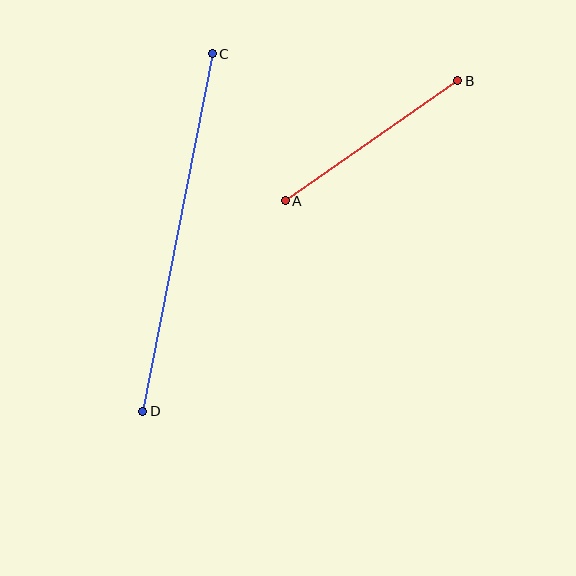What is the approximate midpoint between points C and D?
The midpoint is at approximately (177, 232) pixels.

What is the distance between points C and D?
The distance is approximately 364 pixels.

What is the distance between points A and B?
The distance is approximately 210 pixels.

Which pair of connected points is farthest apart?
Points C and D are farthest apart.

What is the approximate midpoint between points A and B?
The midpoint is at approximately (372, 141) pixels.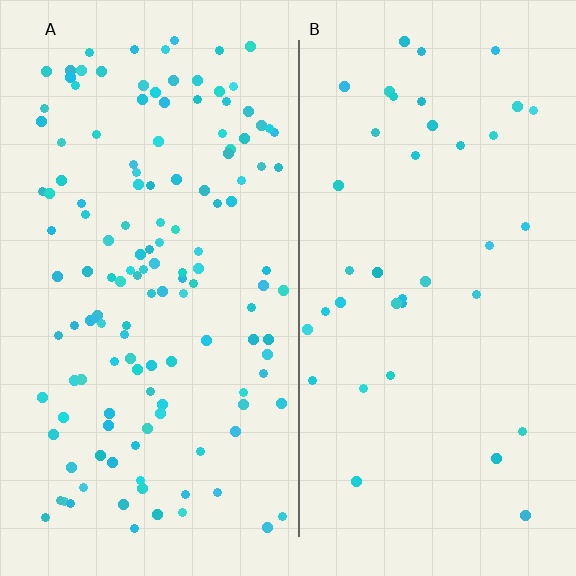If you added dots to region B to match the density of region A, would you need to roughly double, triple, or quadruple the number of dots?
Approximately quadruple.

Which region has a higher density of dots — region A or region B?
A (the left).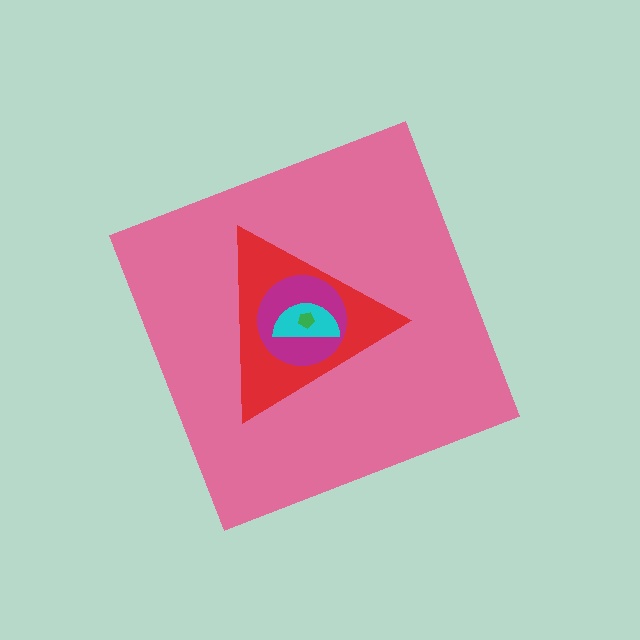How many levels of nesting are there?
5.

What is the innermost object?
The green pentagon.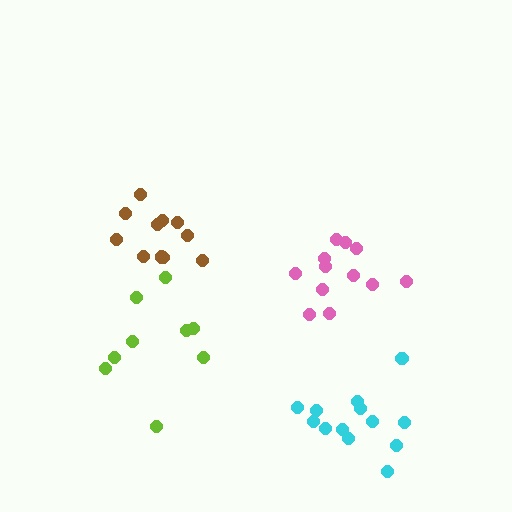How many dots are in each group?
Group 1: 12 dots, Group 2: 11 dots, Group 3: 13 dots, Group 4: 9 dots (45 total).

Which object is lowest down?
The cyan cluster is bottommost.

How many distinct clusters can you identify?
There are 4 distinct clusters.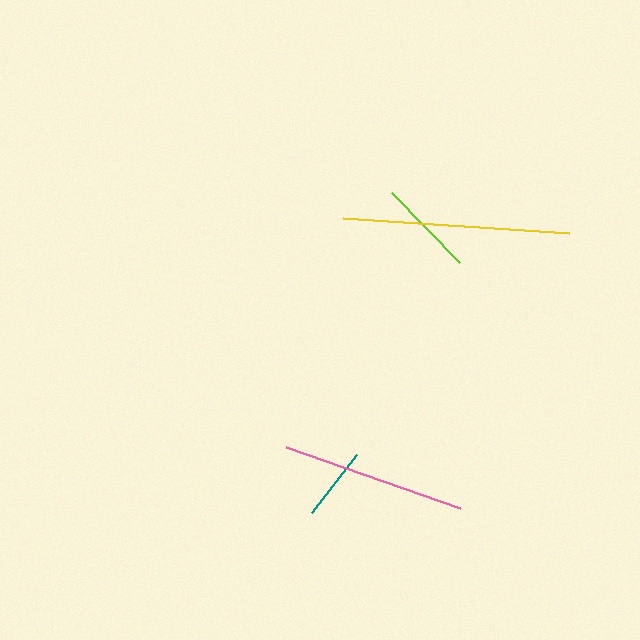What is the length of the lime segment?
The lime segment is approximately 98 pixels long.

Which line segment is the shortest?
The teal line is the shortest at approximately 73 pixels.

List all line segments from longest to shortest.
From longest to shortest: yellow, pink, lime, teal.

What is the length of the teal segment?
The teal segment is approximately 73 pixels long.